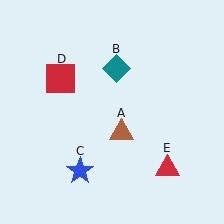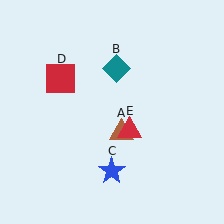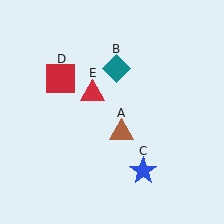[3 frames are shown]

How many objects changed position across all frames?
2 objects changed position: blue star (object C), red triangle (object E).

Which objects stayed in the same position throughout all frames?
Brown triangle (object A) and teal diamond (object B) and red square (object D) remained stationary.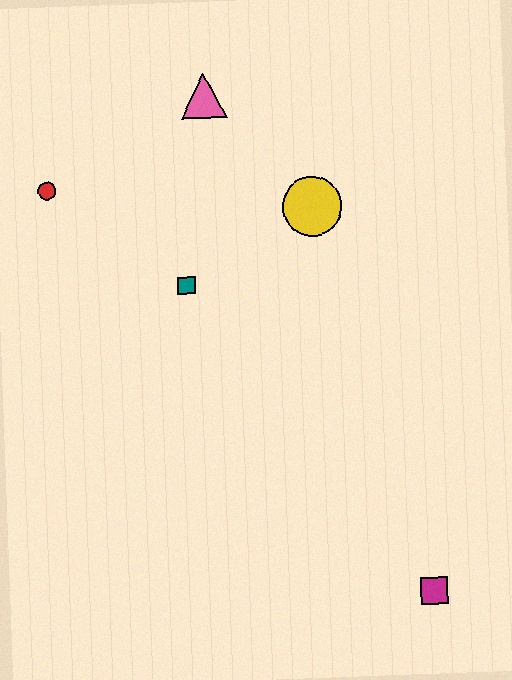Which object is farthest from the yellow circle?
The magenta square is farthest from the yellow circle.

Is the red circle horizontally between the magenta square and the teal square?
No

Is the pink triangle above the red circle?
Yes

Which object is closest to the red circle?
The teal square is closest to the red circle.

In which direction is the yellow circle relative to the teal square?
The yellow circle is to the right of the teal square.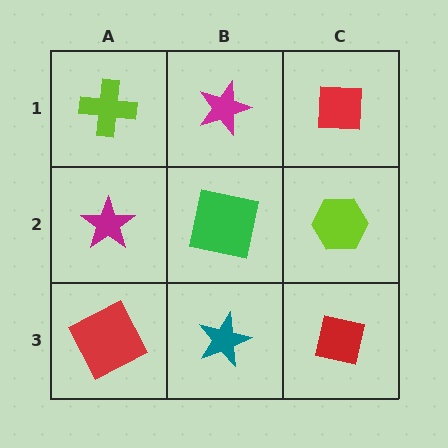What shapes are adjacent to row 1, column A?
A magenta star (row 2, column A), a magenta star (row 1, column B).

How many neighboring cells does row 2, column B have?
4.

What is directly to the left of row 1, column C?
A magenta star.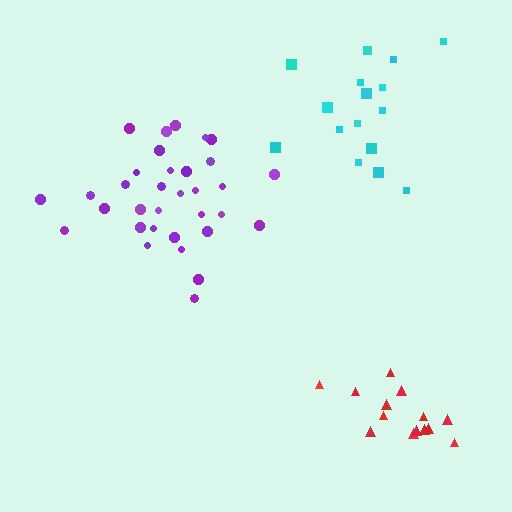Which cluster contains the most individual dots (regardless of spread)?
Purple (33).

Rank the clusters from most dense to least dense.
red, purple, cyan.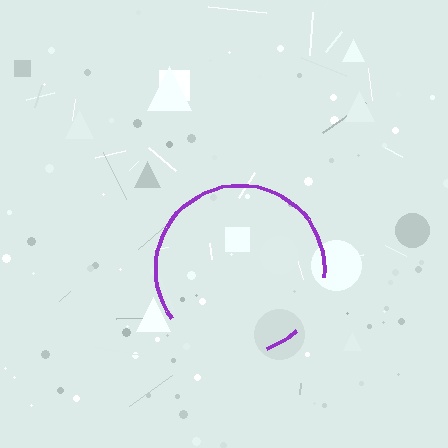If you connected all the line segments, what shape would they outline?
They would outline a circle.